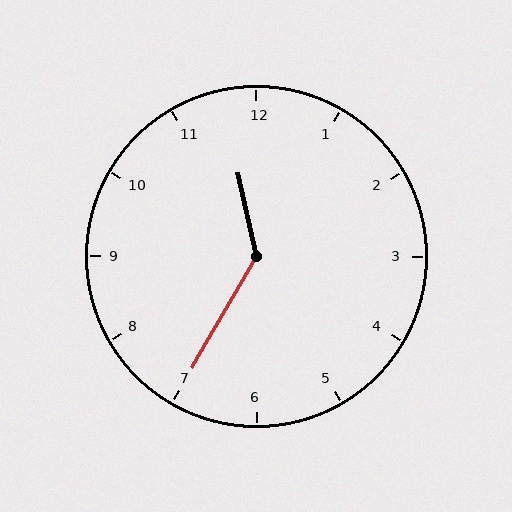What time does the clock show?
11:35.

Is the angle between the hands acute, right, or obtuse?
It is obtuse.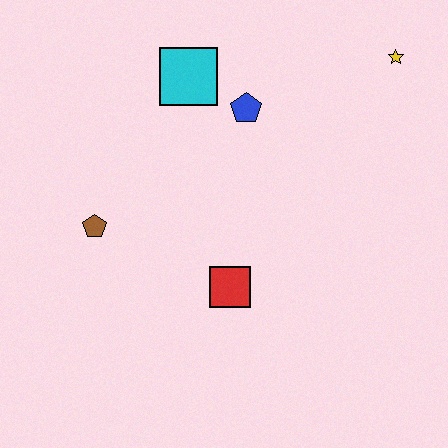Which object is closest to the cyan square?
The blue pentagon is closest to the cyan square.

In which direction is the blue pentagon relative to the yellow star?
The blue pentagon is to the left of the yellow star.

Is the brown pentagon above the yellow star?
No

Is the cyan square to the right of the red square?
No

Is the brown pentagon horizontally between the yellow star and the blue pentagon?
No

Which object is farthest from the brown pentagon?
The yellow star is farthest from the brown pentagon.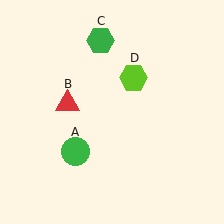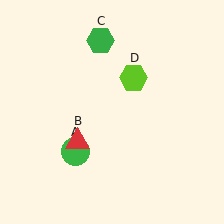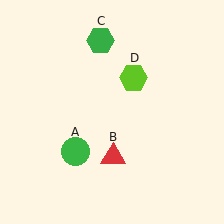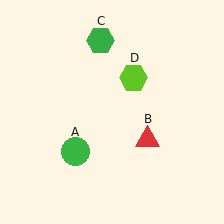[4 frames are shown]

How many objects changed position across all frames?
1 object changed position: red triangle (object B).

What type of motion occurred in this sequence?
The red triangle (object B) rotated counterclockwise around the center of the scene.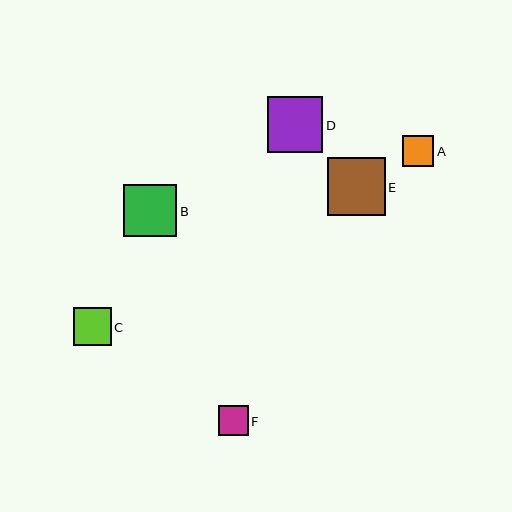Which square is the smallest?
Square F is the smallest with a size of approximately 30 pixels.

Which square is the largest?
Square E is the largest with a size of approximately 58 pixels.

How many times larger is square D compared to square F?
Square D is approximately 1.8 times the size of square F.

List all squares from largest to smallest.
From largest to smallest: E, D, B, C, A, F.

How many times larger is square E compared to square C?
Square E is approximately 1.5 times the size of square C.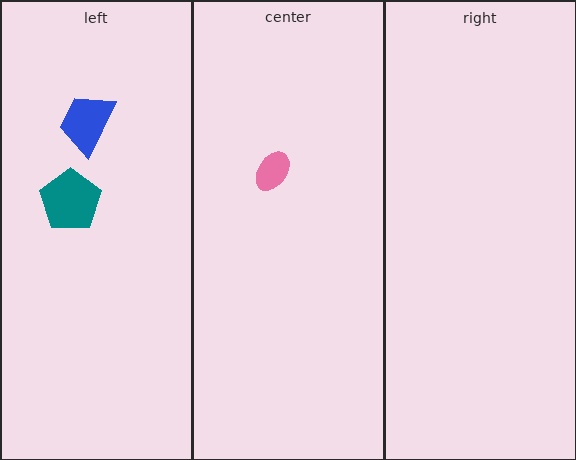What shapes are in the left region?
The blue trapezoid, the teal pentagon.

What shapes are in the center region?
The pink ellipse.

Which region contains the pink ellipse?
The center region.